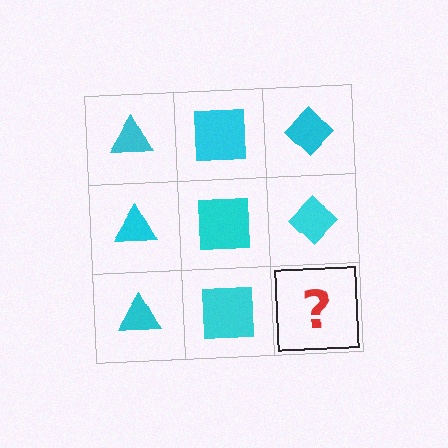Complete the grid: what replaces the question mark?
The question mark should be replaced with a cyan diamond.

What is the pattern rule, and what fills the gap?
The rule is that each column has a consistent shape. The gap should be filled with a cyan diamond.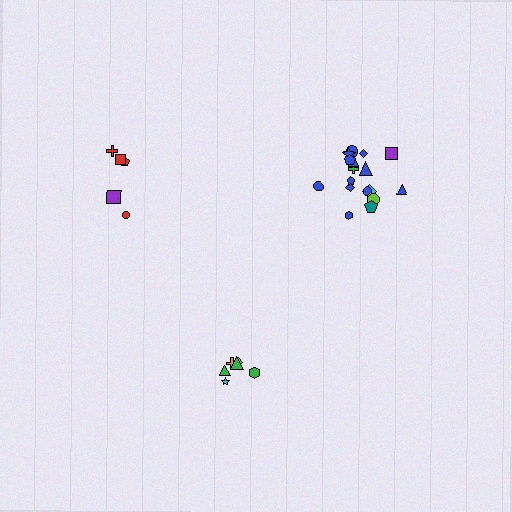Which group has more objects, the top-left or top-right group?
The top-right group.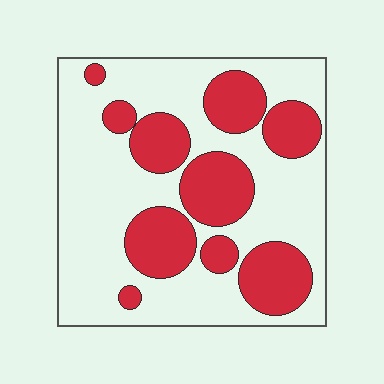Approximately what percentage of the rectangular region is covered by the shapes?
Approximately 35%.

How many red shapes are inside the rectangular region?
10.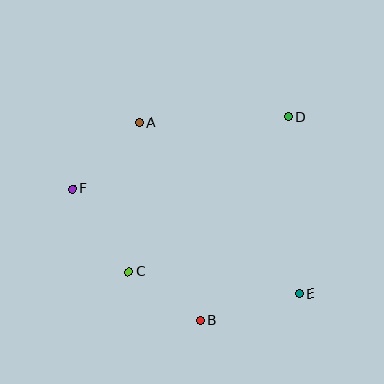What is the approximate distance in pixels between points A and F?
The distance between A and F is approximately 95 pixels.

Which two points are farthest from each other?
Points E and F are farthest from each other.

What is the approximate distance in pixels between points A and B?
The distance between A and B is approximately 207 pixels.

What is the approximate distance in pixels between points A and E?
The distance between A and E is approximately 234 pixels.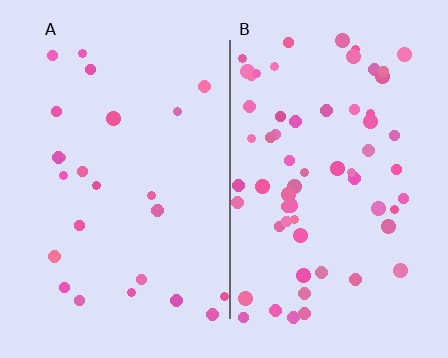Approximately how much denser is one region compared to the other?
Approximately 2.5× — region B over region A.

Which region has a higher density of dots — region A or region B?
B (the right).